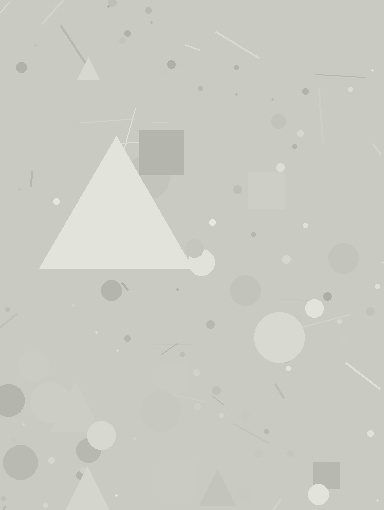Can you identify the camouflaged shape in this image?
The camouflaged shape is a triangle.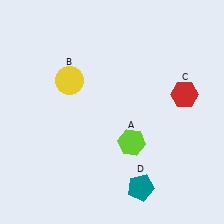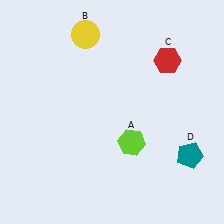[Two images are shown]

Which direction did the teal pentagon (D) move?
The teal pentagon (D) moved right.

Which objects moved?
The objects that moved are: the yellow circle (B), the red hexagon (C), the teal pentagon (D).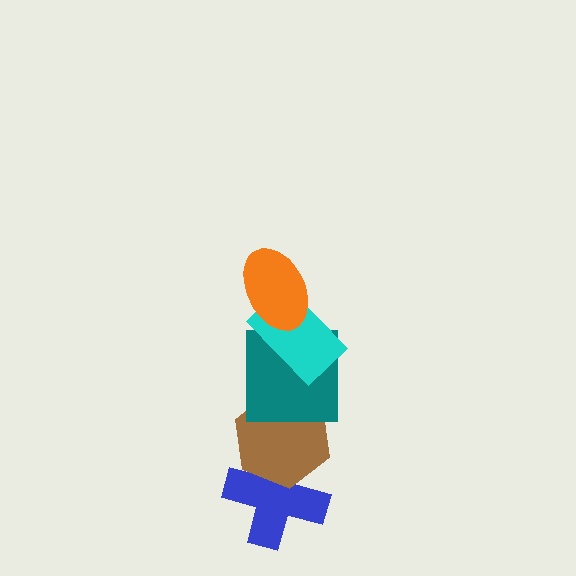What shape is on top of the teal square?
The cyan rectangle is on top of the teal square.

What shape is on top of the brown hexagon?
The teal square is on top of the brown hexagon.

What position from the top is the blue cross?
The blue cross is 5th from the top.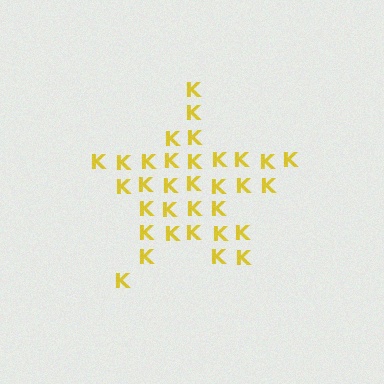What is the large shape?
The large shape is a star.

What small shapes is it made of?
It is made of small letter K's.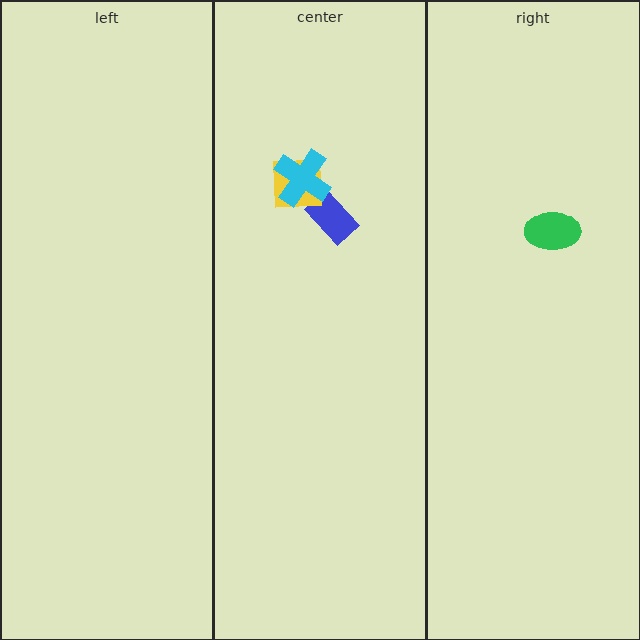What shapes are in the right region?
The green ellipse.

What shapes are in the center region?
The blue rectangle, the yellow square, the cyan cross.